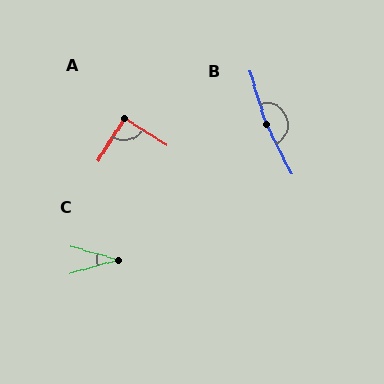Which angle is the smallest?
C, at approximately 32 degrees.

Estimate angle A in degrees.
Approximately 90 degrees.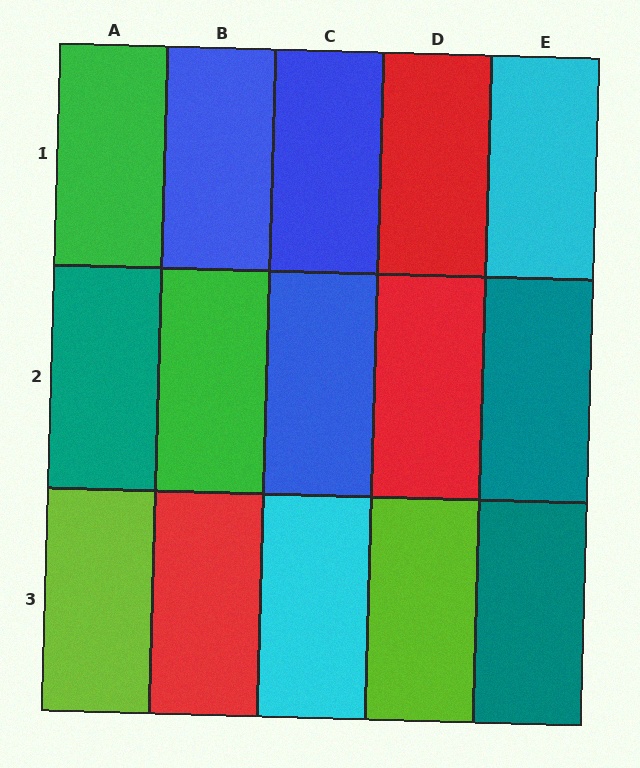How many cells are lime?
2 cells are lime.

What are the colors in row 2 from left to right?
Teal, green, blue, red, teal.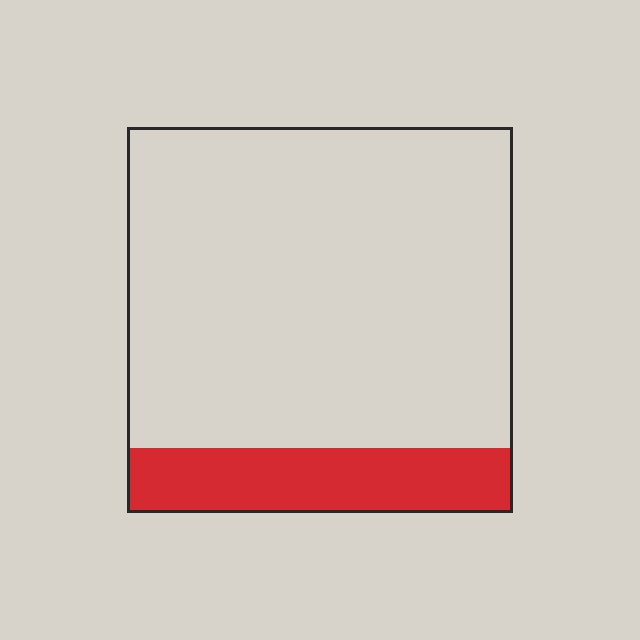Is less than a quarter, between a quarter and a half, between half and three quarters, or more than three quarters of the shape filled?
Less than a quarter.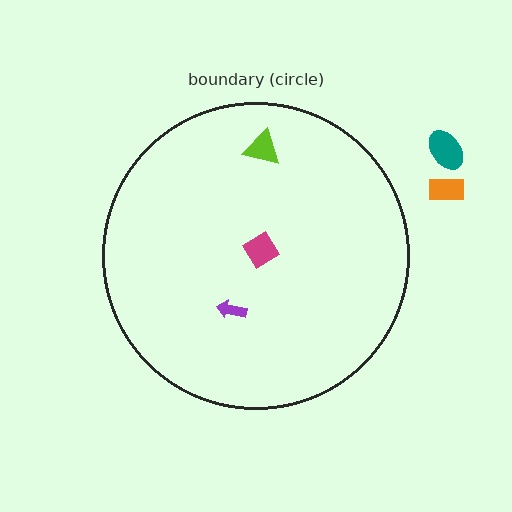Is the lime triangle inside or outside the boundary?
Inside.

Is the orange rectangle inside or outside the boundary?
Outside.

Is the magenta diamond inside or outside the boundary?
Inside.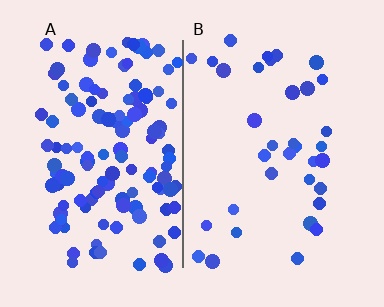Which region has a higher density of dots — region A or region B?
A (the left).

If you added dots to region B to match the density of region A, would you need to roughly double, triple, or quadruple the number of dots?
Approximately quadruple.